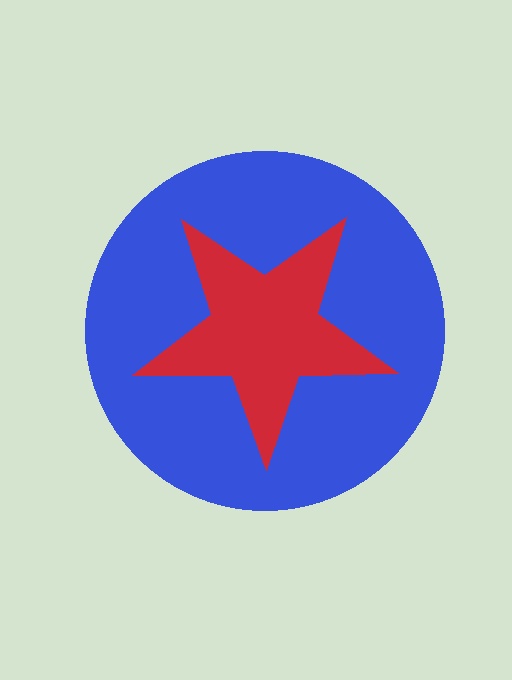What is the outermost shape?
The blue circle.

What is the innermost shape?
The red star.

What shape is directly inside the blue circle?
The red star.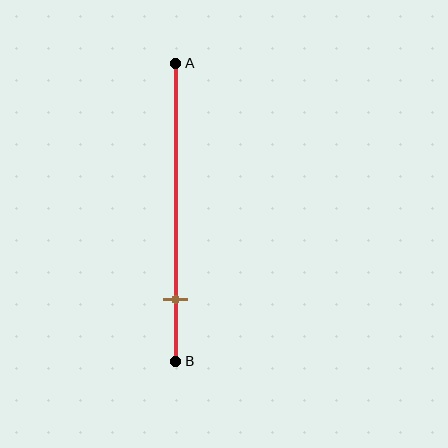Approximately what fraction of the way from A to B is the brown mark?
The brown mark is approximately 80% of the way from A to B.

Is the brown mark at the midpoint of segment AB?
No, the mark is at about 80% from A, not at the 50% midpoint.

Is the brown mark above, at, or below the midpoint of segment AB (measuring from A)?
The brown mark is below the midpoint of segment AB.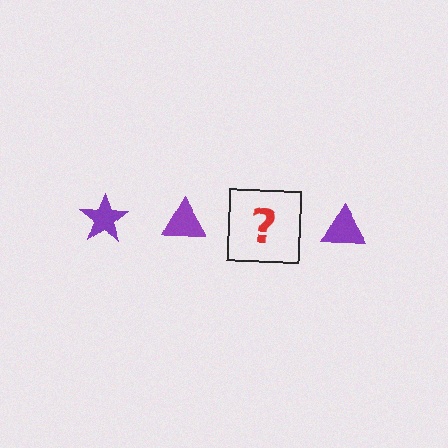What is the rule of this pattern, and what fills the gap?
The rule is that the pattern cycles through star, triangle shapes in purple. The gap should be filled with a purple star.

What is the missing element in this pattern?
The missing element is a purple star.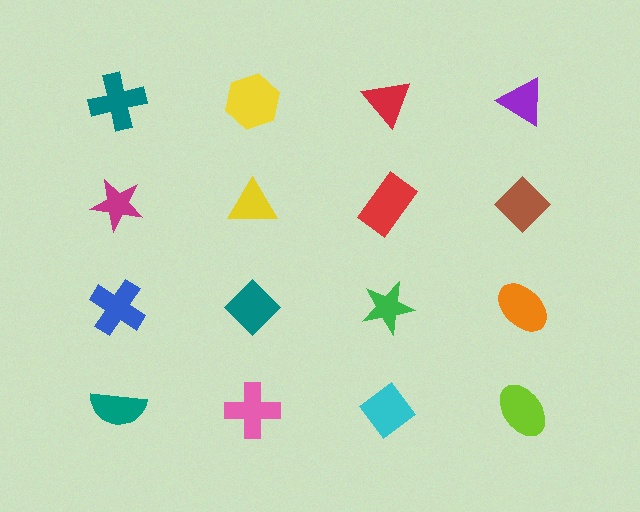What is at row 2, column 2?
A yellow triangle.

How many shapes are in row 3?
4 shapes.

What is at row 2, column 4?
A brown diamond.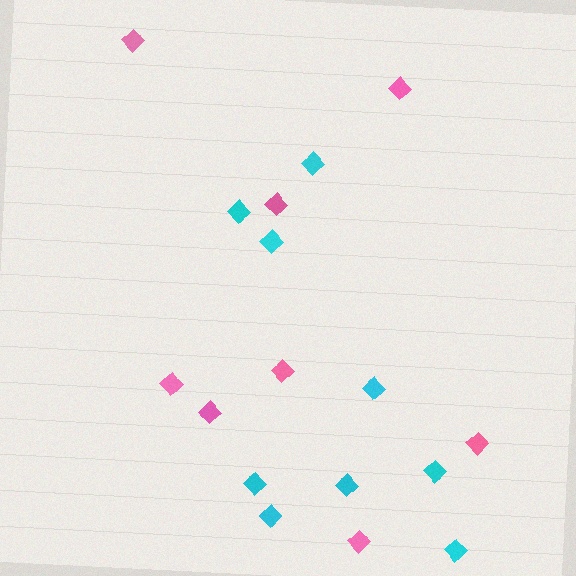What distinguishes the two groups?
There are 2 groups: one group of cyan diamonds (9) and one group of pink diamonds (8).